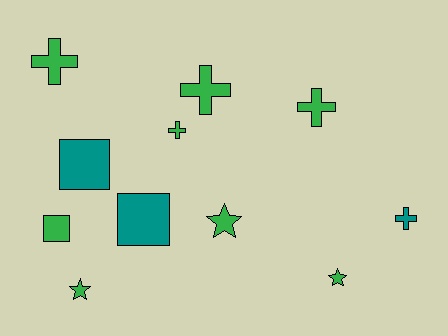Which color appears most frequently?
Green, with 8 objects.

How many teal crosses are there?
There is 1 teal cross.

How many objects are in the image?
There are 11 objects.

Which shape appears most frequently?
Cross, with 5 objects.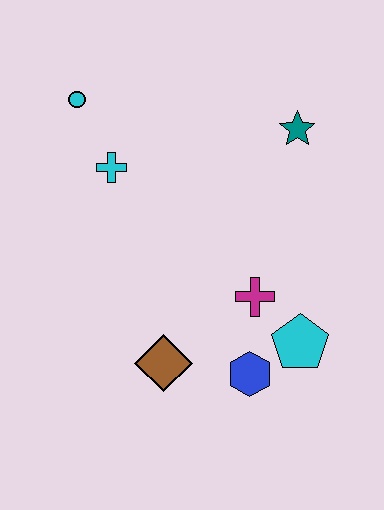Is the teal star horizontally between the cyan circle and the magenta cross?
No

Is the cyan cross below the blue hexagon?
No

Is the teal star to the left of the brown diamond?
No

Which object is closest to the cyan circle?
The cyan cross is closest to the cyan circle.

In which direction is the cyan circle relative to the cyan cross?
The cyan circle is above the cyan cross.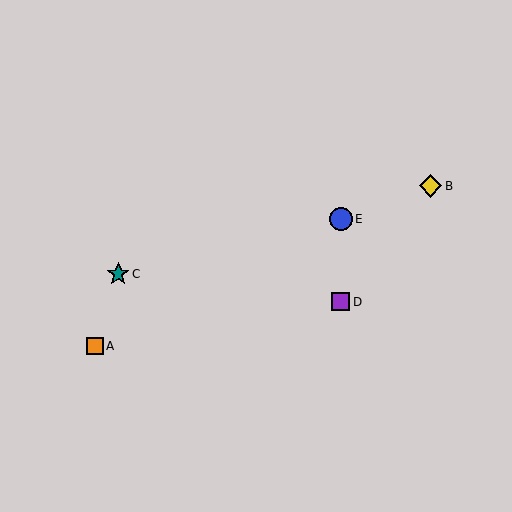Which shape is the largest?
The teal star (labeled C) is the largest.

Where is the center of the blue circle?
The center of the blue circle is at (341, 219).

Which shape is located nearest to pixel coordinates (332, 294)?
The purple square (labeled D) at (341, 302) is nearest to that location.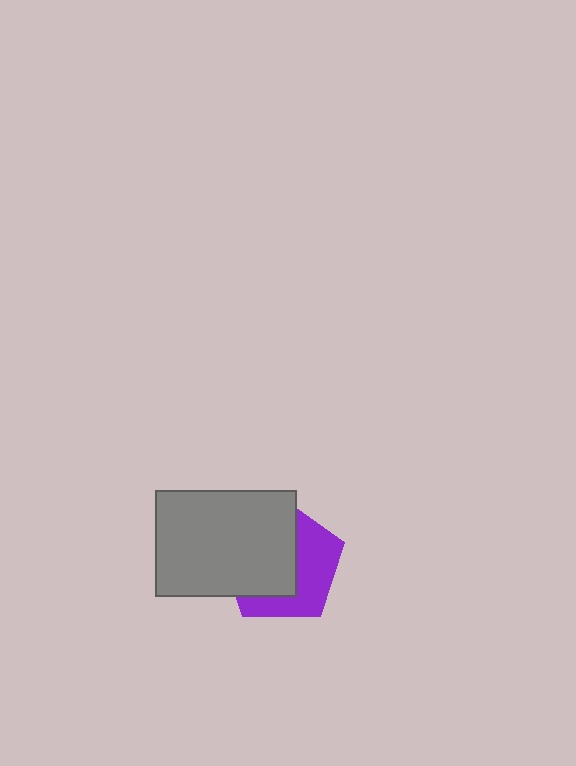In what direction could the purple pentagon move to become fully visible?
The purple pentagon could move right. That would shift it out from behind the gray rectangle entirely.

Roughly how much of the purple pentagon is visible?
A small part of it is visible (roughly 44%).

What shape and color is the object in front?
The object in front is a gray rectangle.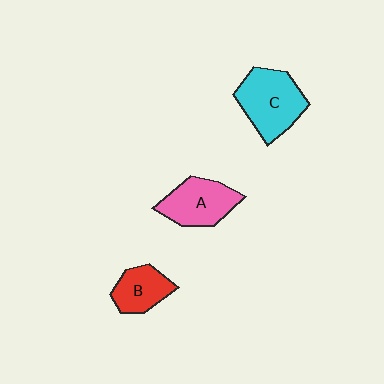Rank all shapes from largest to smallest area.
From largest to smallest: C (cyan), A (pink), B (red).